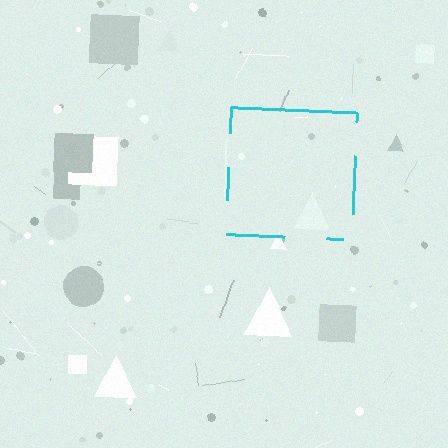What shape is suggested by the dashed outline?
The dashed outline suggests a square.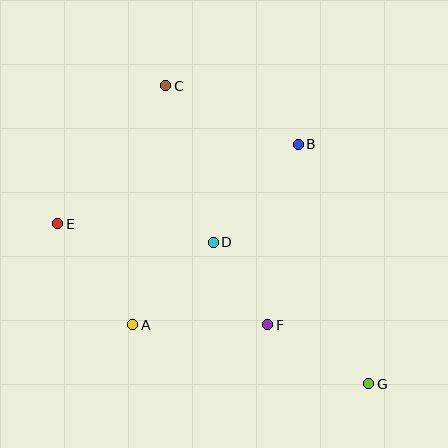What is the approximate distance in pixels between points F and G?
The distance between F and G is approximately 117 pixels.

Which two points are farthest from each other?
Points C and G are farthest from each other.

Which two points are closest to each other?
Points D and F are closest to each other.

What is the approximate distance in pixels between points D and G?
The distance between D and G is approximately 210 pixels.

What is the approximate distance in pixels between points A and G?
The distance between A and G is approximately 243 pixels.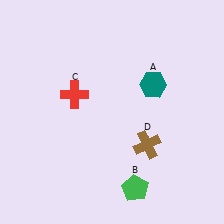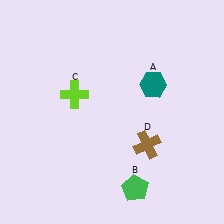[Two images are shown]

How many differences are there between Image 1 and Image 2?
There is 1 difference between the two images.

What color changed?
The cross (C) changed from red in Image 1 to lime in Image 2.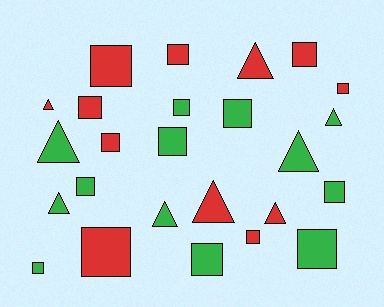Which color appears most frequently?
Green, with 13 objects.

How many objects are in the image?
There are 25 objects.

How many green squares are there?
There are 8 green squares.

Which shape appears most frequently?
Square, with 16 objects.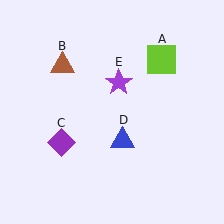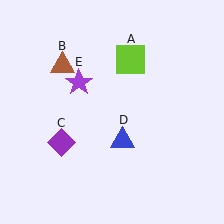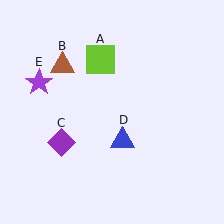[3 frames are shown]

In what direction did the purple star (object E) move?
The purple star (object E) moved left.